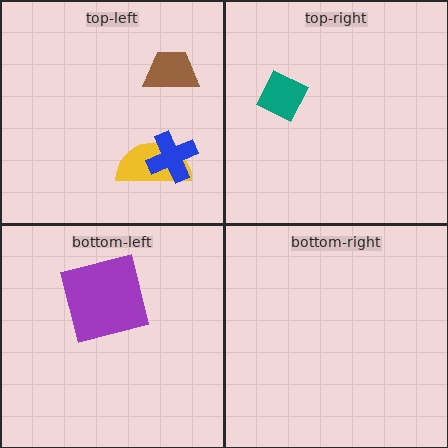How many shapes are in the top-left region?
3.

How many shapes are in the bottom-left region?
1.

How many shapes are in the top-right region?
1.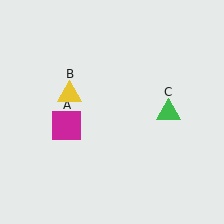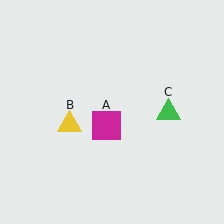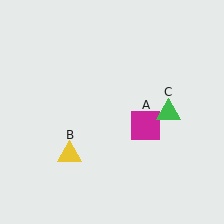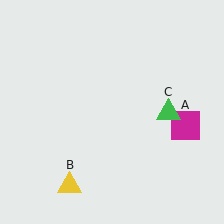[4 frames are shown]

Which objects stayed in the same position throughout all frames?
Green triangle (object C) remained stationary.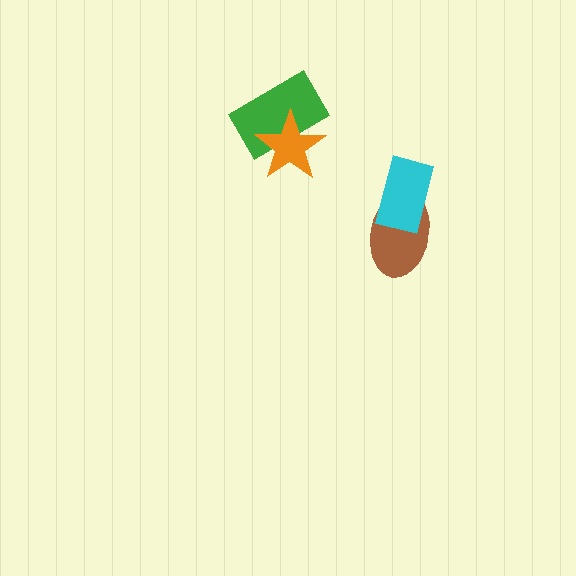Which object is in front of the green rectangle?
The orange star is in front of the green rectangle.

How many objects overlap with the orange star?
1 object overlaps with the orange star.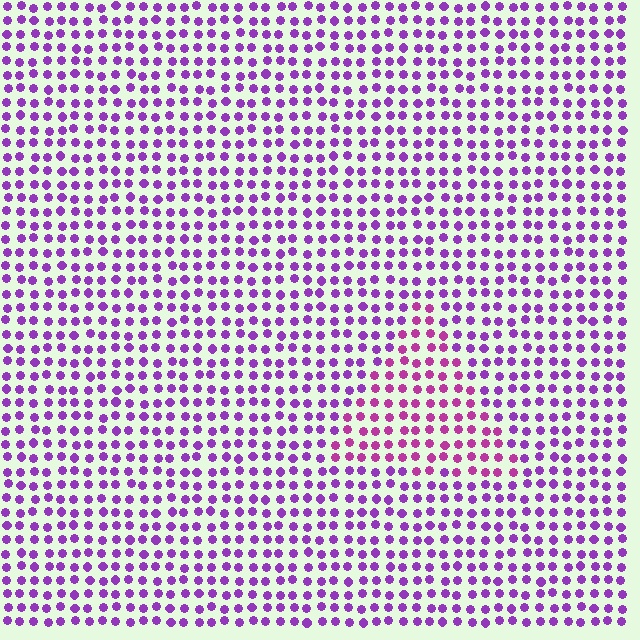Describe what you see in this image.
The image is filled with small purple elements in a uniform arrangement. A triangle-shaped region is visible where the elements are tinted to a slightly different hue, forming a subtle color boundary.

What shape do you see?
I see a triangle.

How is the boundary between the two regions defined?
The boundary is defined purely by a slight shift in hue (about 30 degrees). Spacing, size, and orientation are identical on both sides.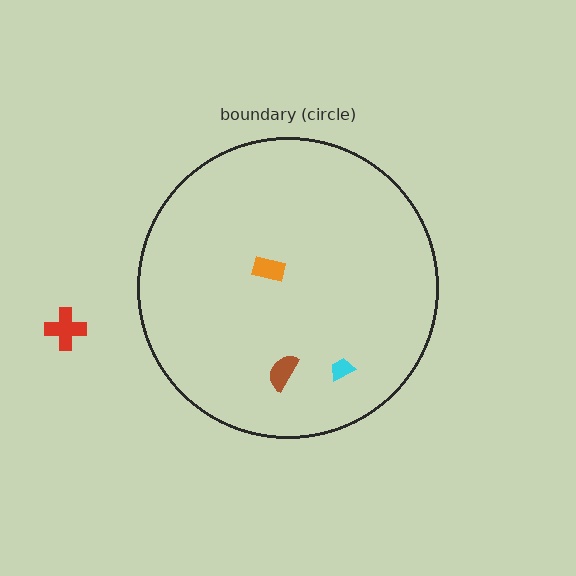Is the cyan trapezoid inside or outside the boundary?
Inside.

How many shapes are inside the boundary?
3 inside, 1 outside.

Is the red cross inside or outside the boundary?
Outside.